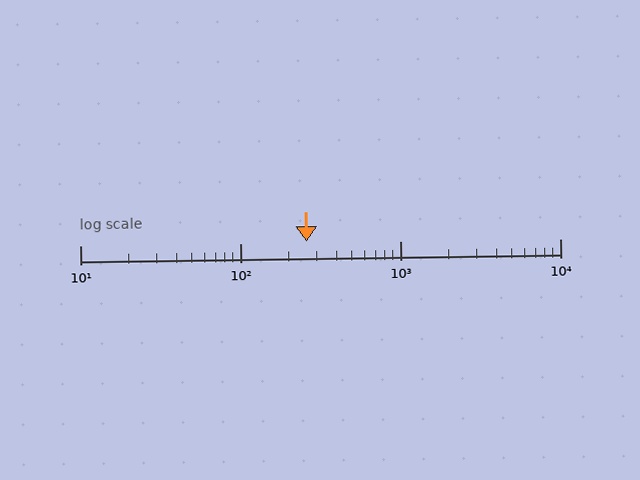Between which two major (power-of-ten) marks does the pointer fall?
The pointer is between 100 and 1000.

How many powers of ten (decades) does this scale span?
The scale spans 3 decades, from 10 to 10000.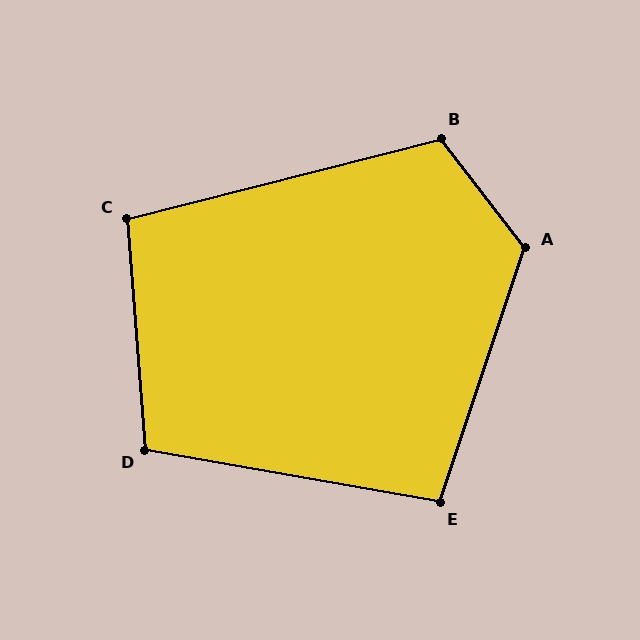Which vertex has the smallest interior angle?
E, at approximately 99 degrees.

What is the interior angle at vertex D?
Approximately 104 degrees (obtuse).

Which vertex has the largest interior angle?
A, at approximately 124 degrees.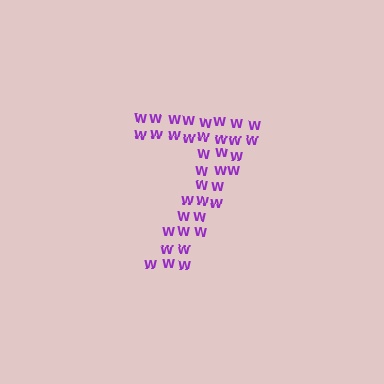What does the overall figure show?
The overall figure shows the digit 7.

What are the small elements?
The small elements are letter W's.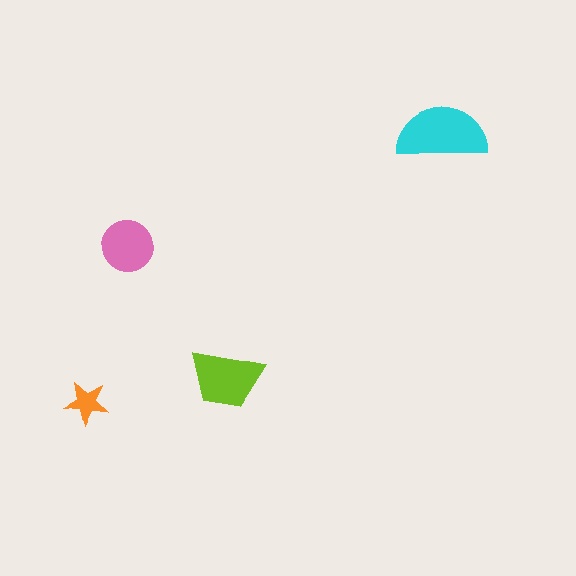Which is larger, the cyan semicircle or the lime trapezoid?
The cyan semicircle.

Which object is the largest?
The cyan semicircle.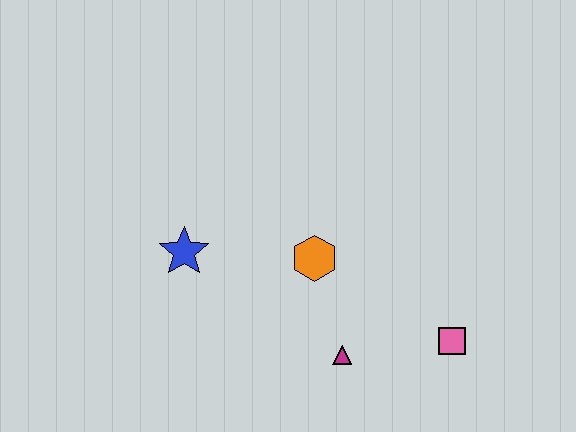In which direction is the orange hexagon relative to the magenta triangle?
The orange hexagon is above the magenta triangle.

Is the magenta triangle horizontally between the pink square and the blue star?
Yes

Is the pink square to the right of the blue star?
Yes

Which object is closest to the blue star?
The orange hexagon is closest to the blue star.